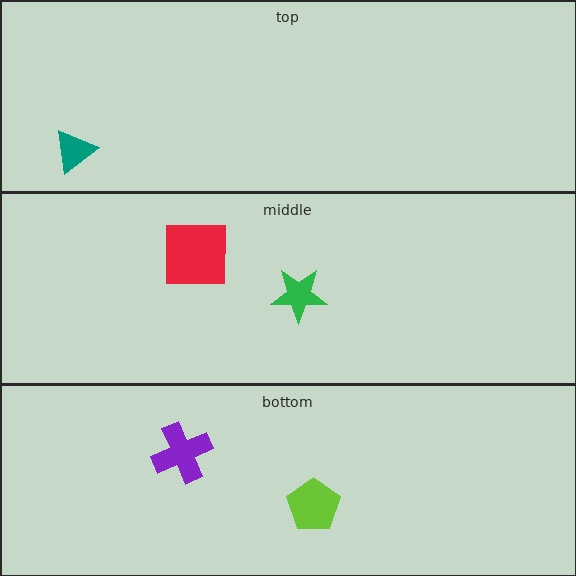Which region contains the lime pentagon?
The bottom region.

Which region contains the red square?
The middle region.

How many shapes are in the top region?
1.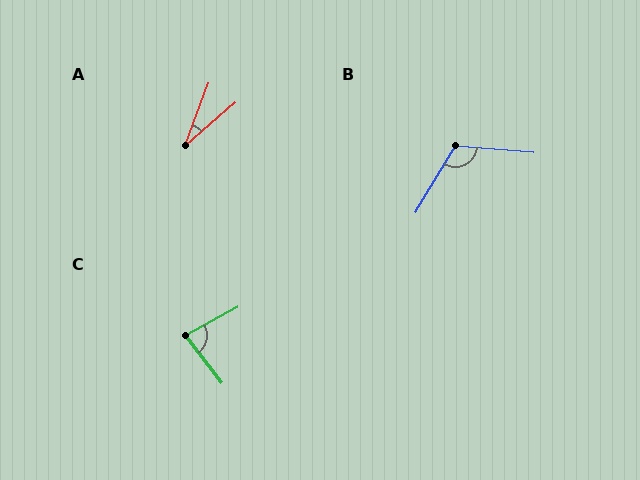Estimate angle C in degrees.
Approximately 81 degrees.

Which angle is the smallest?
A, at approximately 28 degrees.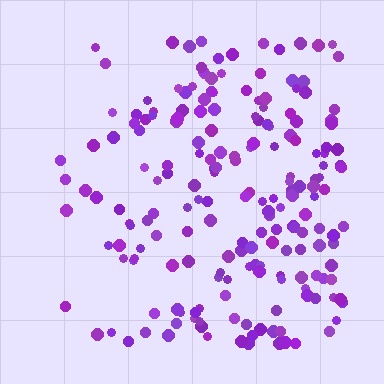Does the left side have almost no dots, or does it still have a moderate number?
Still a moderate number, just noticeably fewer than the right.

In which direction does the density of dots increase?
From left to right, with the right side densest.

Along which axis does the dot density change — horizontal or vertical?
Horizontal.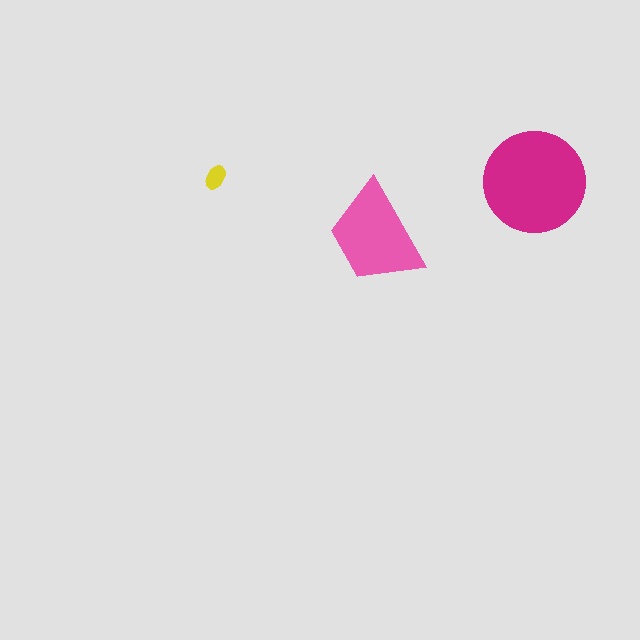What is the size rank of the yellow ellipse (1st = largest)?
3rd.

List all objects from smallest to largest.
The yellow ellipse, the pink trapezoid, the magenta circle.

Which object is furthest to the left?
The yellow ellipse is leftmost.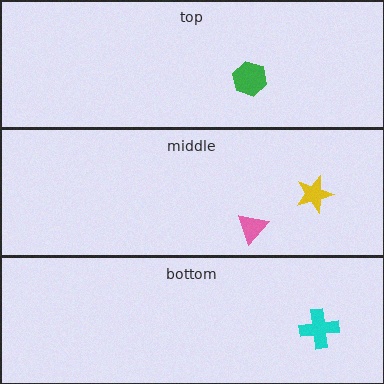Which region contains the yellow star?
The middle region.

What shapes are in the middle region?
The pink triangle, the yellow star.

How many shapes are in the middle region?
2.